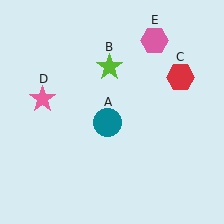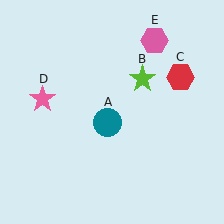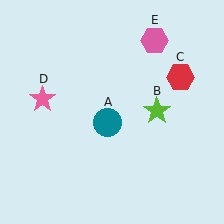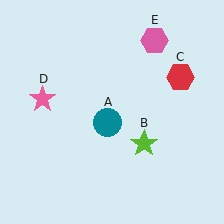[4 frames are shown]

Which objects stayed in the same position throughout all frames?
Teal circle (object A) and red hexagon (object C) and pink star (object D) and pink hexagon (object E) remained stationary.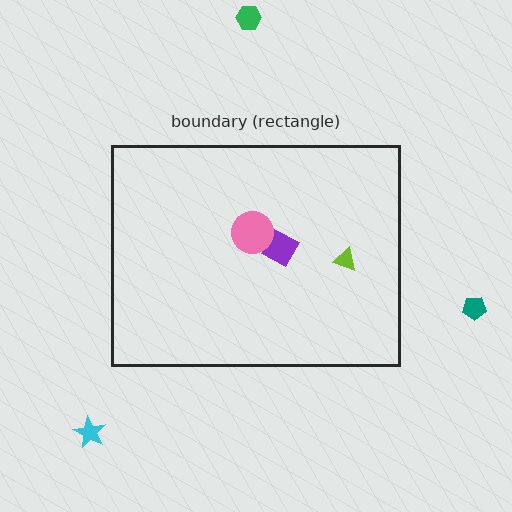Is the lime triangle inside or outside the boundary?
Inside.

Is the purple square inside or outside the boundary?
Inside.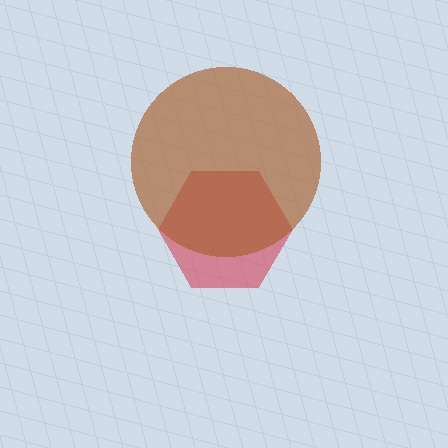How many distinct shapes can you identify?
There are 2 distinct shapes: a red hexagon, a brown circle.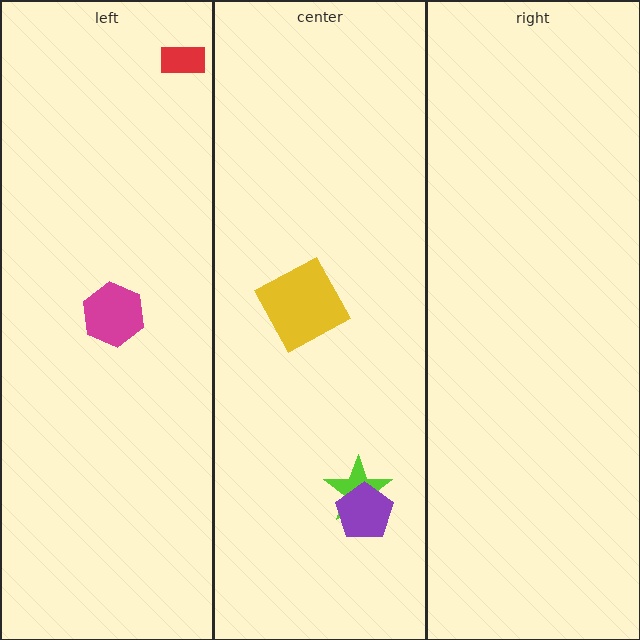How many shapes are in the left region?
2.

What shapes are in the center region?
The lime star, the purple pentagon, the yellow square.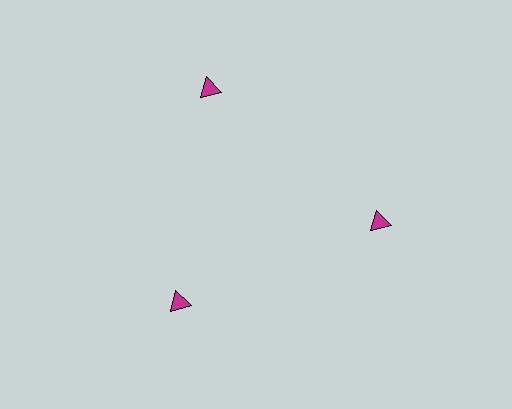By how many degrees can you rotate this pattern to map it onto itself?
The pattern maps onto itself every 120 degrees of rotation.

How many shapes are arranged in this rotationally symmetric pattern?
There are 3 shapes, arranged in 3 groups of 1.